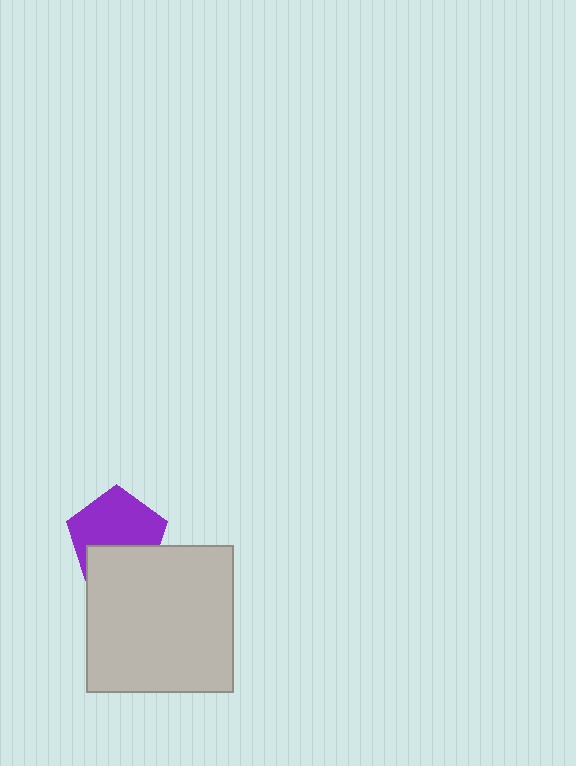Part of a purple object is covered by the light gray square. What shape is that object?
It is a pentagon.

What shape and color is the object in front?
The object in front is a light gray square.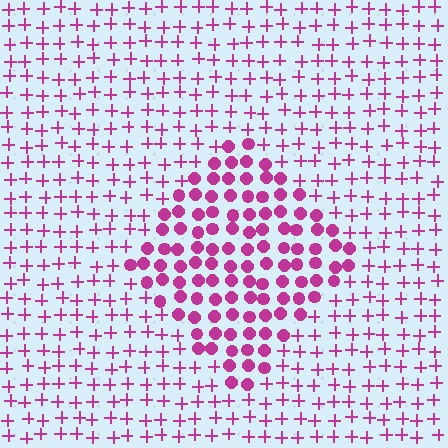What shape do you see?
I see a diamond.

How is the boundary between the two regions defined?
The boundary is defined by a change in element shape: circles inside vs. plus signs outside. All elements share the same color and spacing.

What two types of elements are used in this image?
The image uses circles inside the diamond region and plus signs outside it.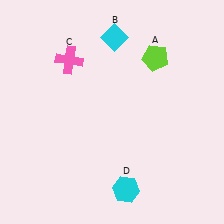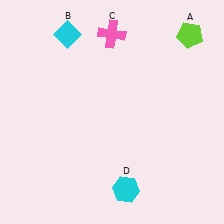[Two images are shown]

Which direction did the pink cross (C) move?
The pink cross (C) moved right.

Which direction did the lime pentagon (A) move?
The lime pentagon (A) moved right.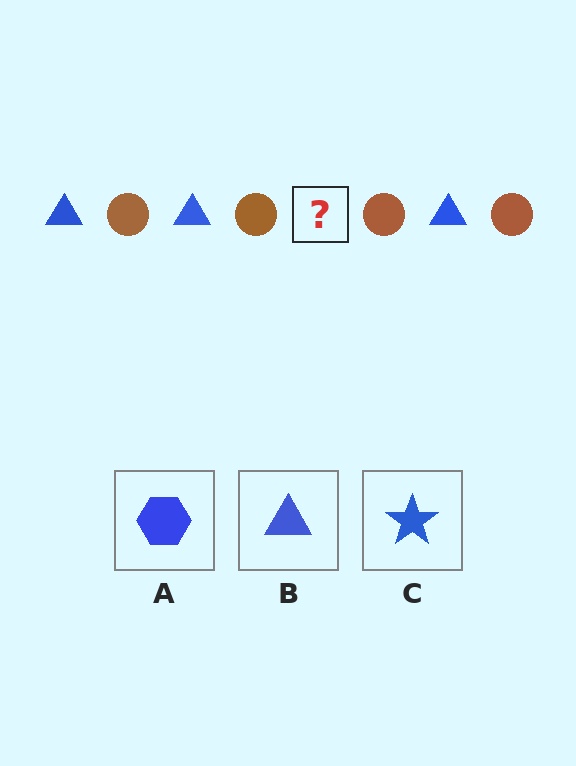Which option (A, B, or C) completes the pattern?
B.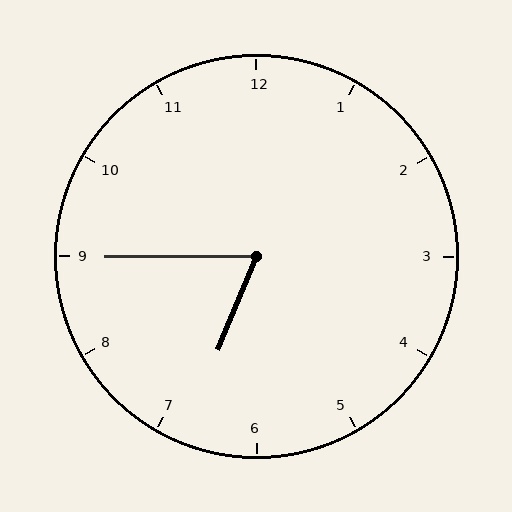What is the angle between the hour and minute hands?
Approximately 68 degrees.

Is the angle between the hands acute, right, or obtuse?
It is acute.